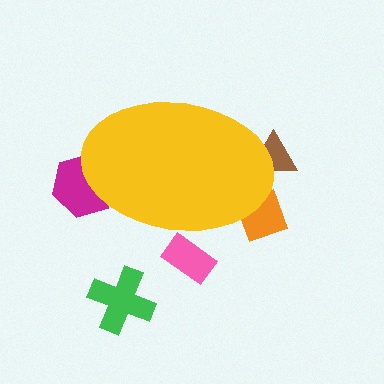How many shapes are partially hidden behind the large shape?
4 shapes are partially hidden.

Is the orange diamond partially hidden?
Yes, the orange diamond is partially hidden behind the yellow ellipse.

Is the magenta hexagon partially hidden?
Yes, the magenta hexagon is partially hidden behind the yellow ellipse.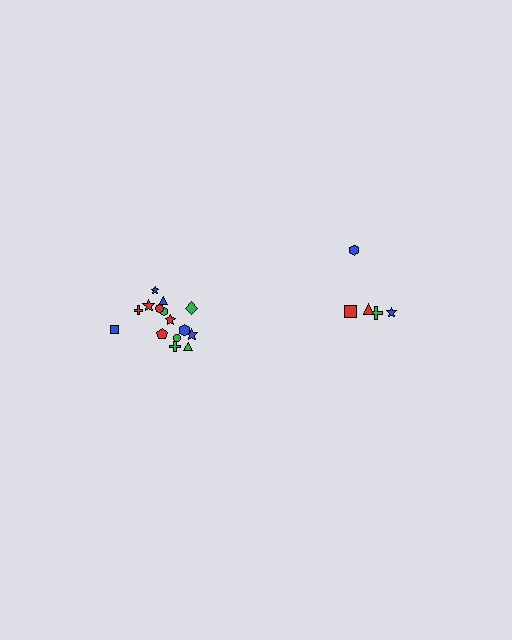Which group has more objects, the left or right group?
The left group.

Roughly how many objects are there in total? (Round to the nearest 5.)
Roughly 20 objects in total.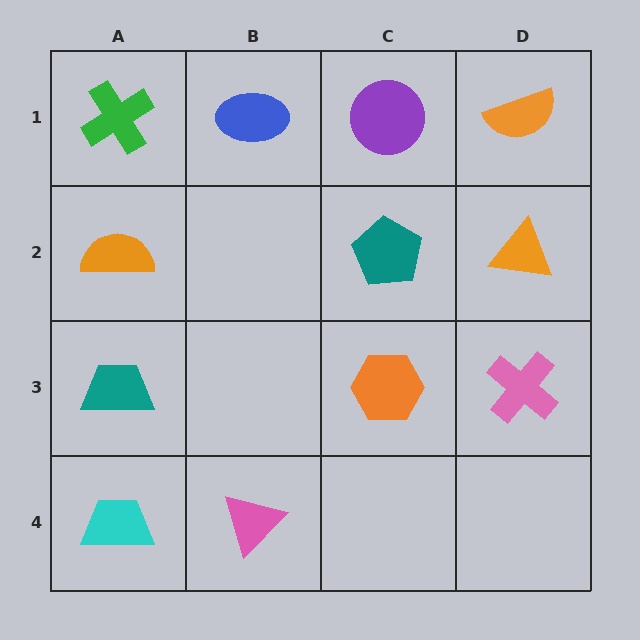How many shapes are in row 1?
4 shapes.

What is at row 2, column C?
A teal pentagon.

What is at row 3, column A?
A teal trapezoid.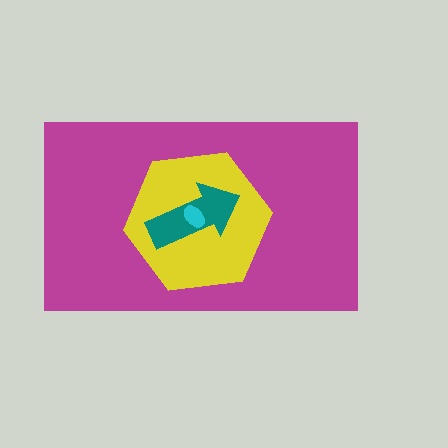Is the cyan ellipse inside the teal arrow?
Yes.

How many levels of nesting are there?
4.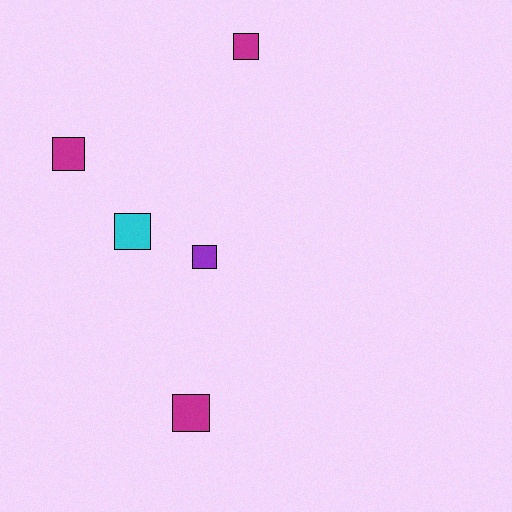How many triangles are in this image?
There are no triangles.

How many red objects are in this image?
There are no red objects.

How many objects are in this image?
There are 5 objects.